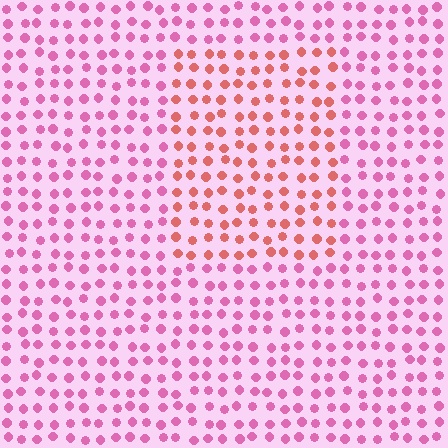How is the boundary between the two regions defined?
The boundary is defined purely by a slight shift in hue (about 37 degrees). Spacing, size, and orientation are identical on both sides.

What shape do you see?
I see a rectangle.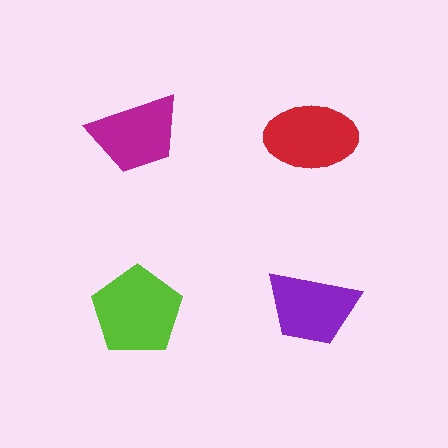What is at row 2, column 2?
A purple trapezoid.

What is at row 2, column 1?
A lime pentagon.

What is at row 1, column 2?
A red ellipse.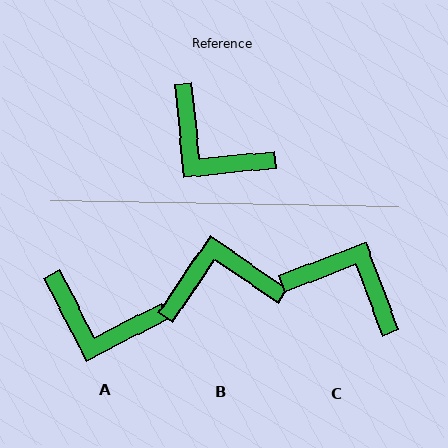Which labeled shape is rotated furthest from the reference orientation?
C, about 165 degrees away.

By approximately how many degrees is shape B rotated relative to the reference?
Approximately 130 degrees clockwise.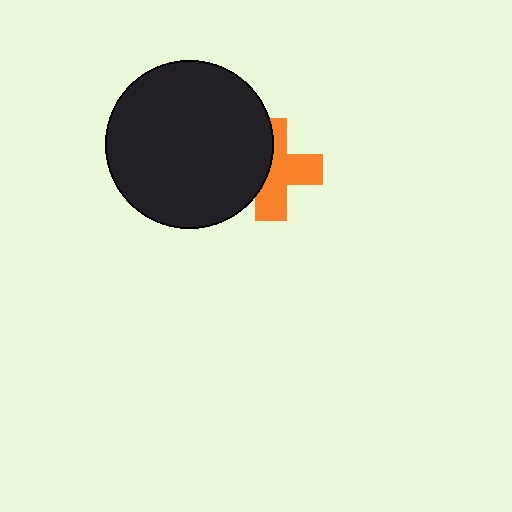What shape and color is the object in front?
The object in front is a black circle.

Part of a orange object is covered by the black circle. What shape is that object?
It is a cross.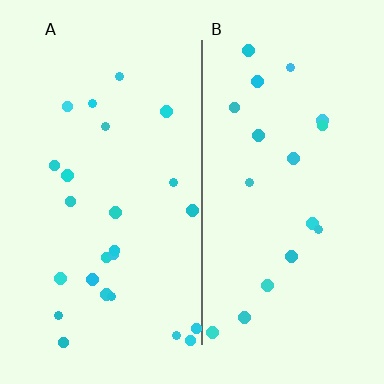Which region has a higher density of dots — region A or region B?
A (the left).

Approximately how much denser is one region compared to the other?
Approximately 1.3× — region A over region B.